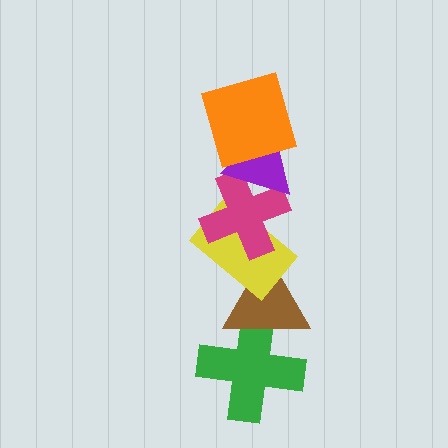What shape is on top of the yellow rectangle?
The magenta cross is on top of the yellow rectangle.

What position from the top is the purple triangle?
The purple triangle is 2nd from the top.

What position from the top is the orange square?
The orange square is 1st from the top.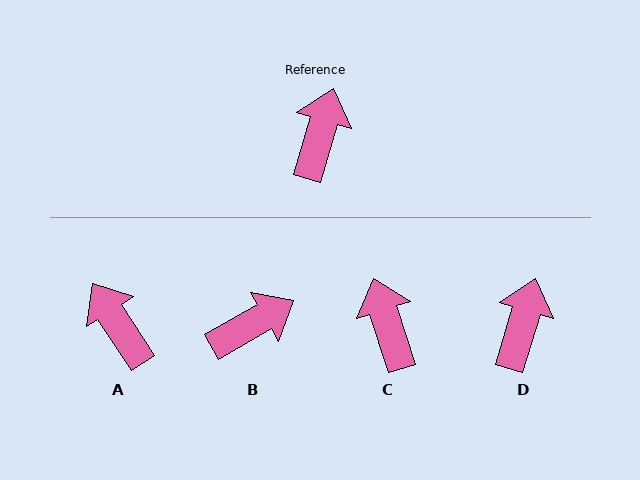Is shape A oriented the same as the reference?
No, it is off by about 49 degrees.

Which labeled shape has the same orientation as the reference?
D.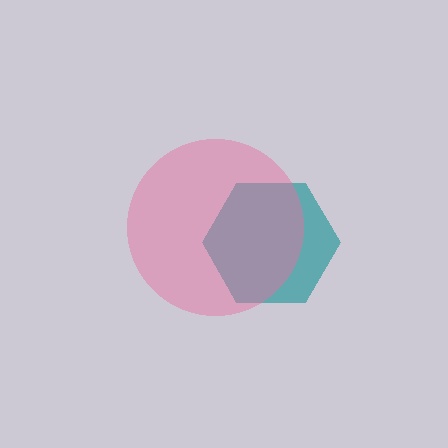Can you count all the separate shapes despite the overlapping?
Yes, there are 2 separate shapes.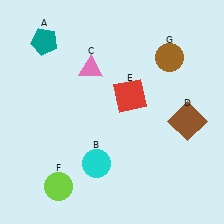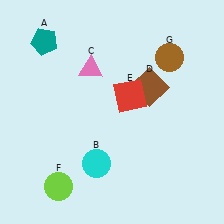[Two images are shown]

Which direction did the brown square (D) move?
The brown square (D) moved left.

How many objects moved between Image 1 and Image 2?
1 object moved between the two images.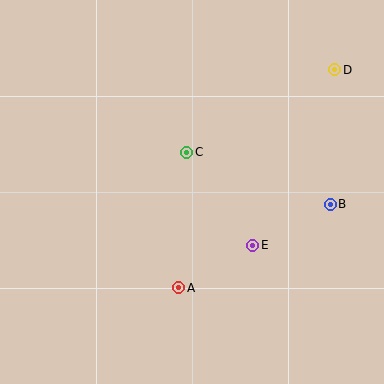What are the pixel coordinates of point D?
Point D is at (335, 70).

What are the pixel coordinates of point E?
Point E is at (253, 245).